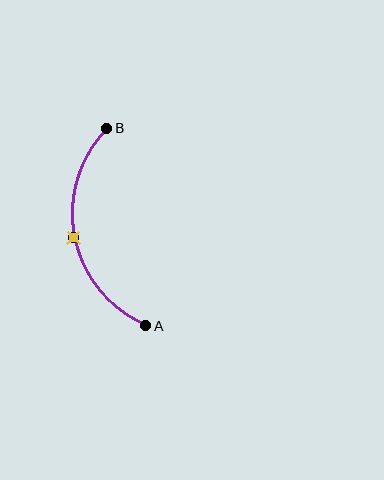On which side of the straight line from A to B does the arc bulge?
The arc bulges to the left of the straight line connecting A and B.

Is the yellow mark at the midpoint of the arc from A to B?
Yes. The yellow mark lies on the arc at equal arc-length from both A and B — it is the arc midpoint.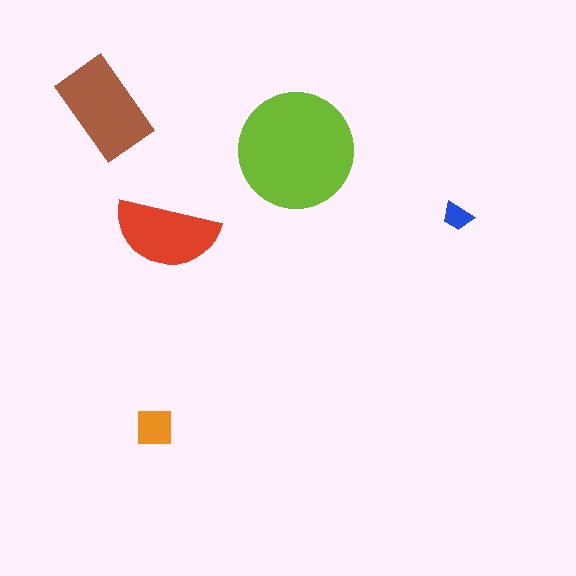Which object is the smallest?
The blue trapezoid.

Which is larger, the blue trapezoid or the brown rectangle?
The brown rectangle.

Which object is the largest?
The lime circle.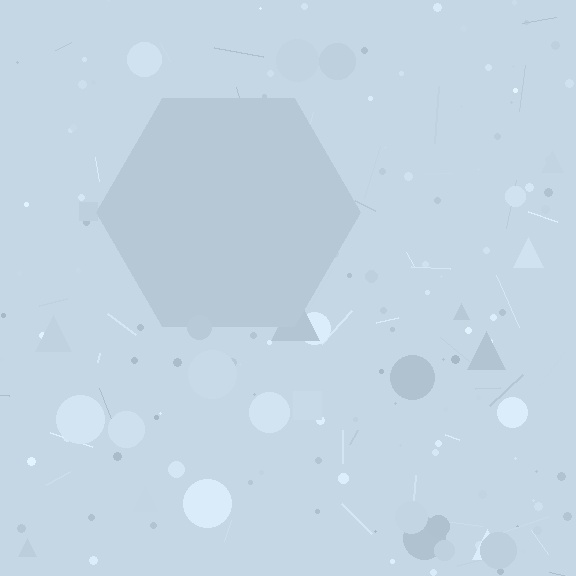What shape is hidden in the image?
A hexagon is hidden in the image.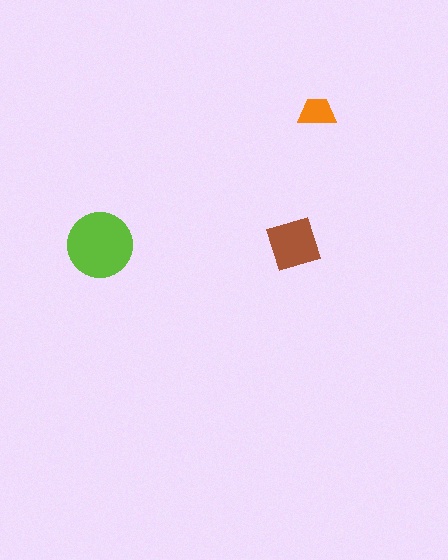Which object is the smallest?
The orange trapezoid.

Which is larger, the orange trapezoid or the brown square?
The brown square.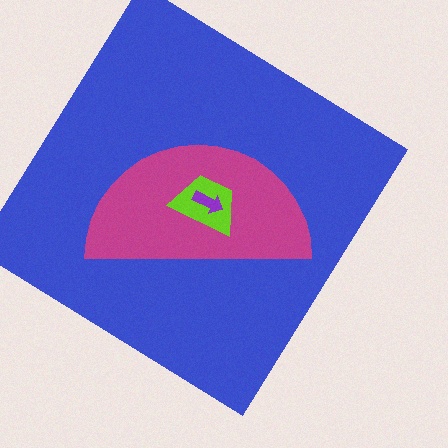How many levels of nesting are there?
4.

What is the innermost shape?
The purple arrow.